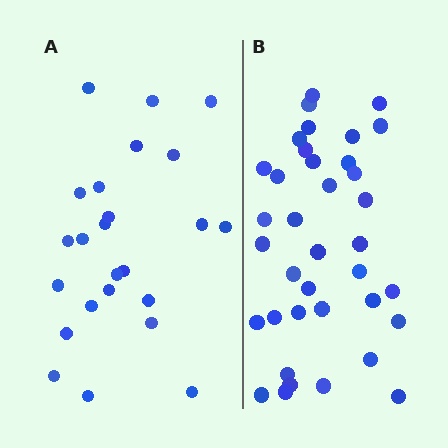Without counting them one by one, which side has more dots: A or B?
Region B (the right region) has more dots.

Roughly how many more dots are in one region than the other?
Region B has approximately 15 more dots than region A.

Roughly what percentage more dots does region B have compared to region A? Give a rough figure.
About 55% more.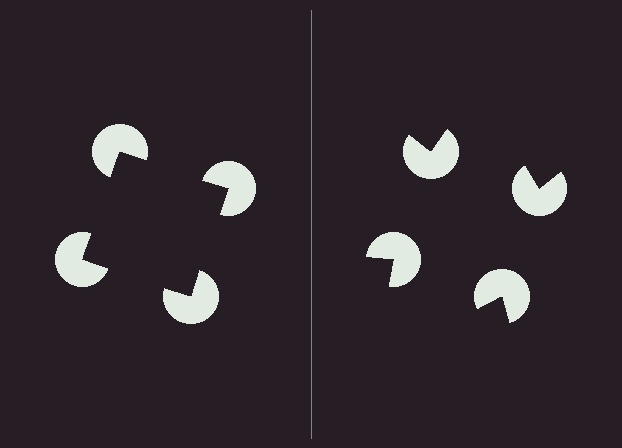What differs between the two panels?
The pac-man discs are positioned identically on both sides; only the wedge orientations differ. On the left they align to a square; on the right they are misaligned.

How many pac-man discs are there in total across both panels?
8 — 4 on each side.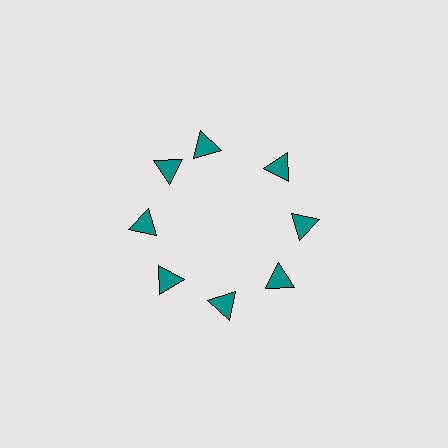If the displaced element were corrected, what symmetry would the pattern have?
It would have 8-fold rotational symmetry — the pattern would map onto itself every 45 degrees.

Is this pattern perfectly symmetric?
No. The 8 teal triangles are arranged in a ring, but one element near the 12 o'clock position is rotated out of alignment along the ring, breaking the 8-fold rotational symmetry.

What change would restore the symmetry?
The symmetry would be restored by rotating it back into even spacing with its neighbors so that all 8 triangles sit at equal angles and equal distance from the center.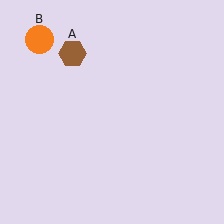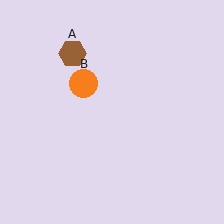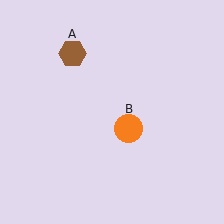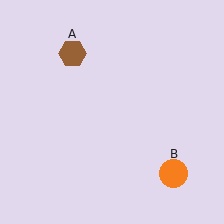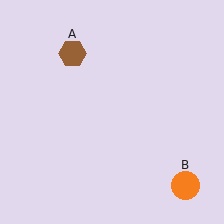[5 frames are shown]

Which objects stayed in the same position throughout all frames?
Brown hexagon (object A) remained stationary.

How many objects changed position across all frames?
1 object changed position: orange circle (object B).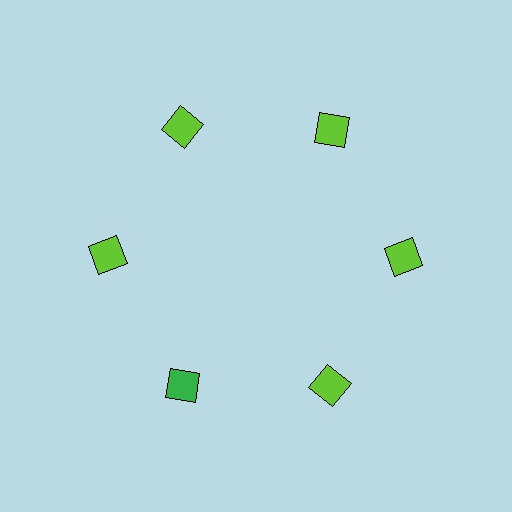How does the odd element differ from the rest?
It has a different color: green instead of lime.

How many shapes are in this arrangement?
There are 6 shapes arranged in a ring pattern.